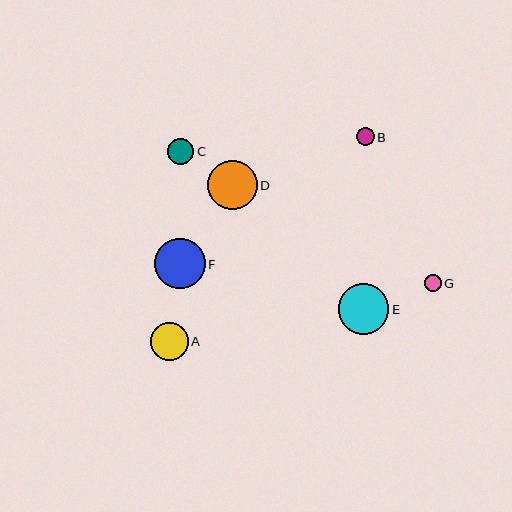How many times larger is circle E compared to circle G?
Circle E is approximately 3.1 times the size of circle G.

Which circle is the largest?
Circle E is the largest with a size of approximately 51 pixels.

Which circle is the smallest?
Circle G is the smallest with a size of approximately 16 pixels.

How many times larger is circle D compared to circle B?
Circle D is approximately 2.7 times the size of circle B.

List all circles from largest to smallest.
From largest to smallest: E, F, D, A, C, B, G.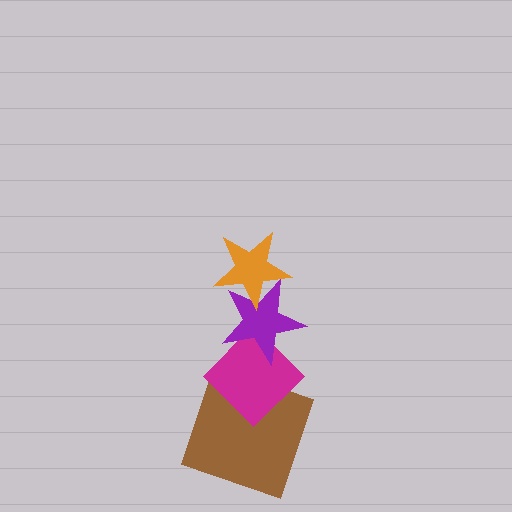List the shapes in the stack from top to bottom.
From top to bottom: the orange star, the purple star, the magenta diamond, the brown square.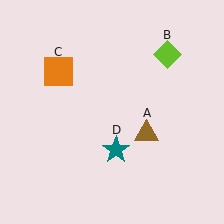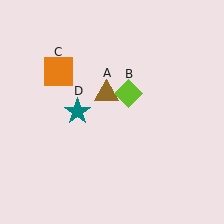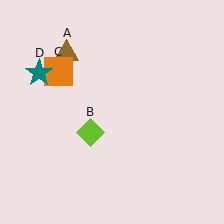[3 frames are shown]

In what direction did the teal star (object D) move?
The teal star (object D) moved up and to the left.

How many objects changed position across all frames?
3 objects changed position: brown triangle (object A), lime diamond (object B), teal star (object D).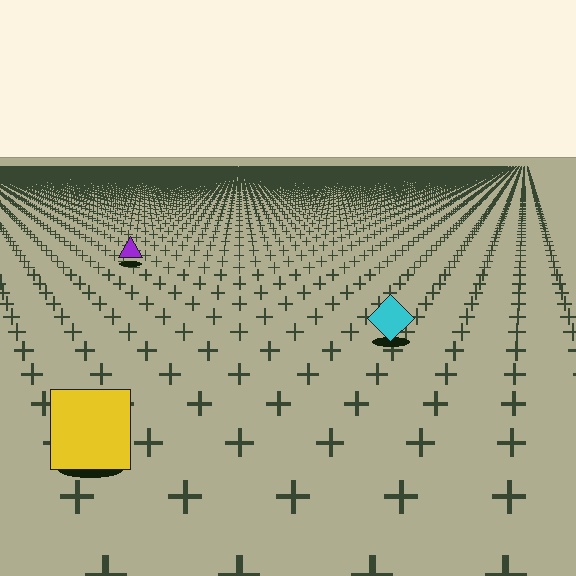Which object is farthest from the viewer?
The purple triangle is farthest from the viewer. It appears smaller and the ground texture around it is denser.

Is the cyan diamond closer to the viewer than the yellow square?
No. The yellow square is closer — you can tell from the texture gradient: the ground texture is coarser near it.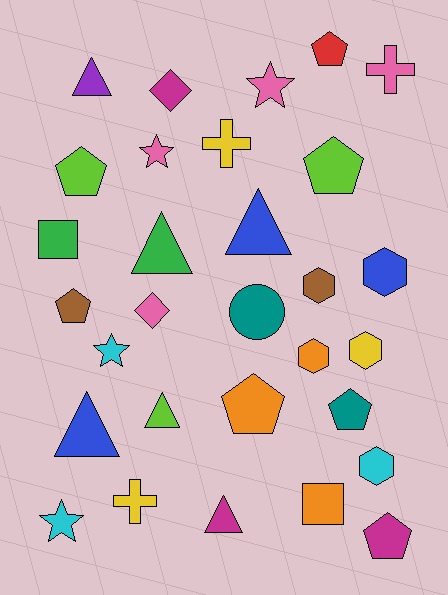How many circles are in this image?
There is 1 circle.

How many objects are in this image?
There are 30 objects.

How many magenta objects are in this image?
There are 3 magenta objects.